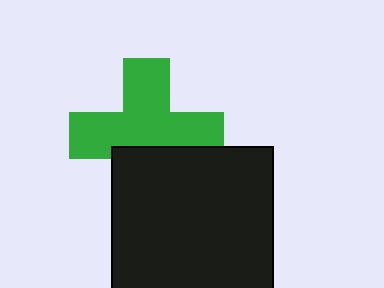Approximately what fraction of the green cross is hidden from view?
Roughly 33% of the green cross is hidden behind the black rectangle.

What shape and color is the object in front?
The object in front is a black rectangle.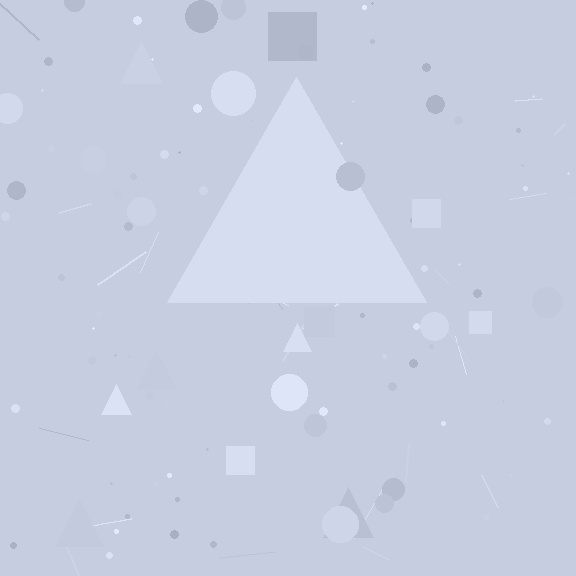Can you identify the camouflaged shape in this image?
The camouflaged shape is a triangle.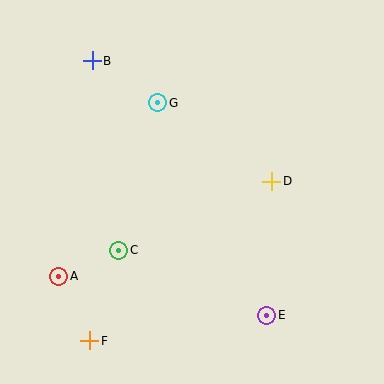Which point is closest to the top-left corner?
Point B is closest to the top-left corner.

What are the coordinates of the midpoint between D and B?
The midpoint between D and B is at (182, 121).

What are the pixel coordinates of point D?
Point D is at (272, 181).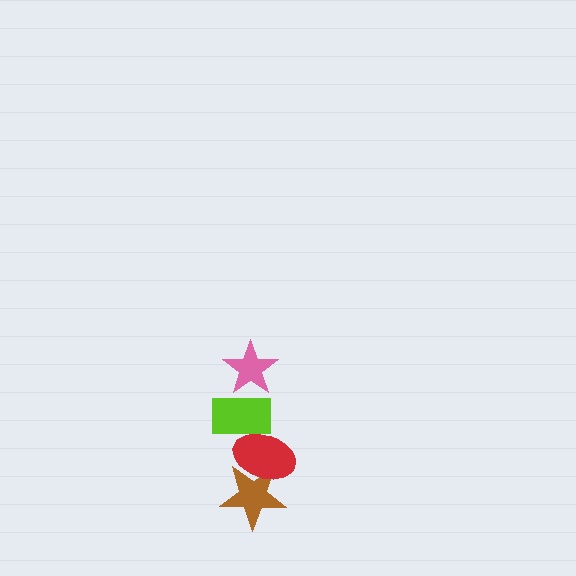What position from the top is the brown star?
The brown star is 4th from the top.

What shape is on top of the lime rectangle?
The pink star is on top of the lime rectangle.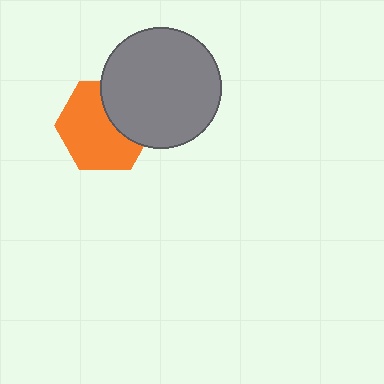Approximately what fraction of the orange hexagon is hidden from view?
Roughly 34% of the orange hexagon is hidden behind the gray circle.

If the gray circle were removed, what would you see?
You would see the complete orange hexagon.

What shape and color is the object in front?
The object in front is a gray circle.